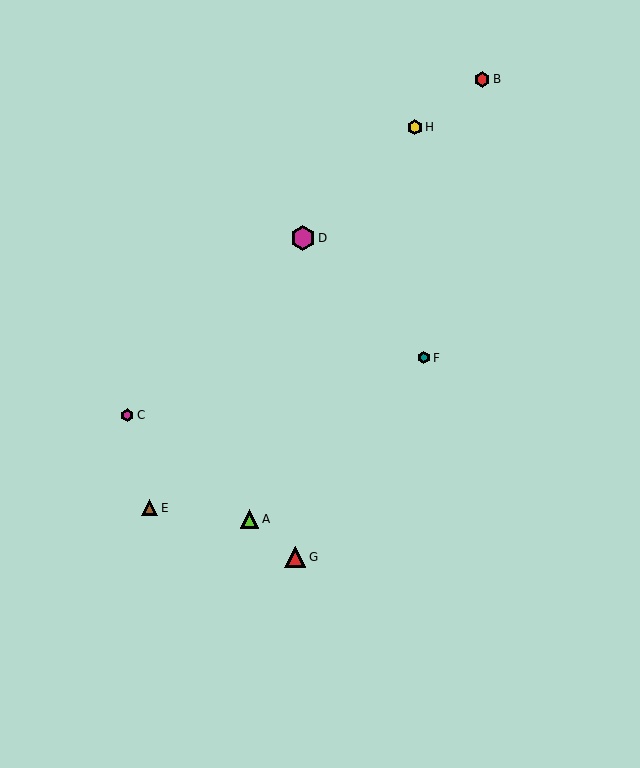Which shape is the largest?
The magenta hexagon (labeled D) is the largest.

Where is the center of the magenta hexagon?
The center of the magenta hexagon is at (127, 415).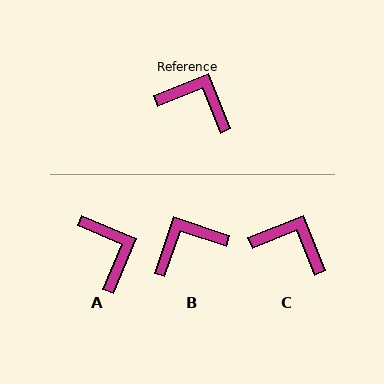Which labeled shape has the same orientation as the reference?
C.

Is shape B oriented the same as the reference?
No, it is off by about 49 degrees.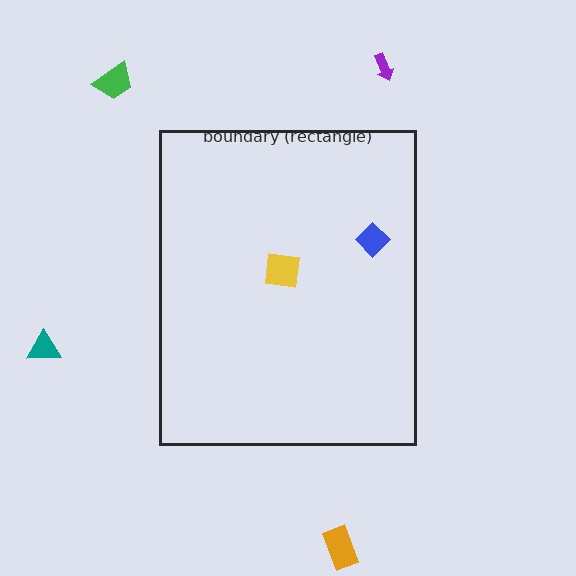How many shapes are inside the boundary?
2 inside, 4 outside.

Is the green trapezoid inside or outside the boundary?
Outside.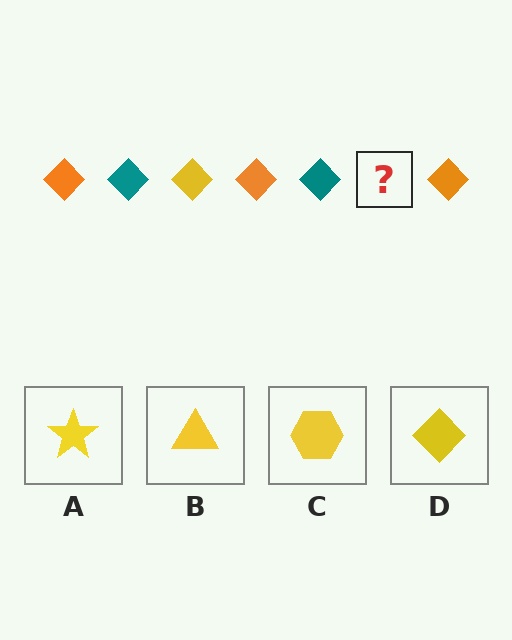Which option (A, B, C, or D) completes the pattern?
D.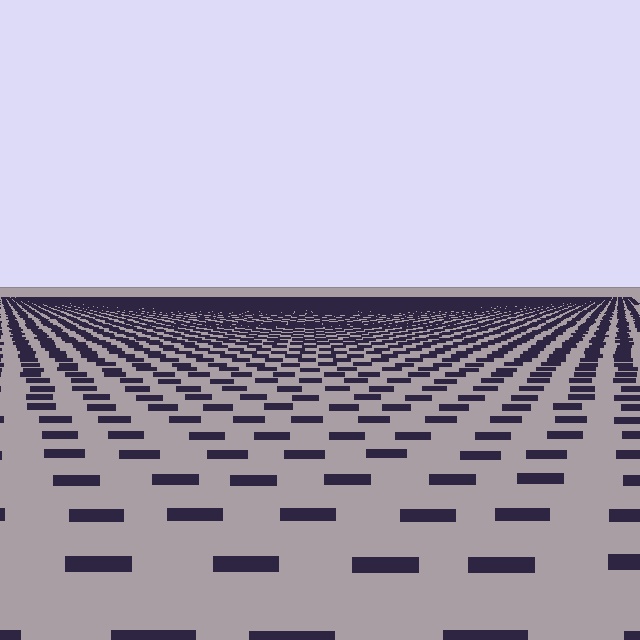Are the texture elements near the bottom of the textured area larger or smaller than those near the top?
Larger. Near the bottom, elements are closer to the viewer and appear at a bigger on-screen size.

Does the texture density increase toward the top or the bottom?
Density increases toward the top.